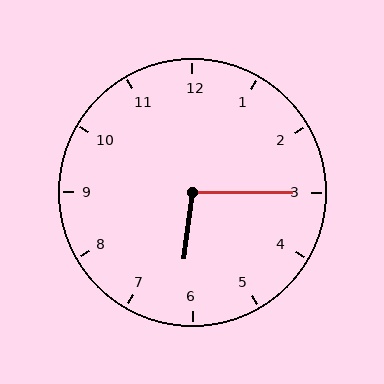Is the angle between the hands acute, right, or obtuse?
It is obtuse.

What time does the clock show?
6:15.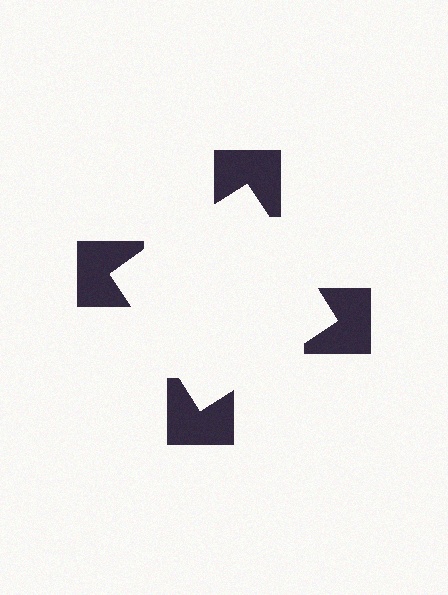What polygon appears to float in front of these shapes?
An illusory square — its edges are inferred from the aligned wedge cuts in the notched squares, not physically drawn.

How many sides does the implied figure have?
4 sides.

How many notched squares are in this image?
There are 4 — one at each vertex of the illusory square.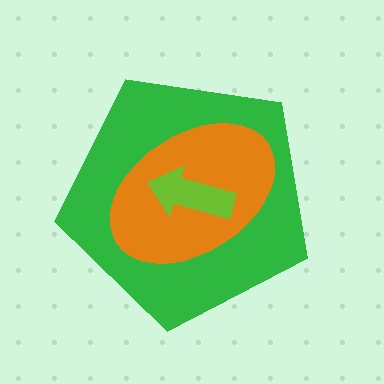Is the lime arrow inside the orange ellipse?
Yes.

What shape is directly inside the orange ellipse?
The lime arrow.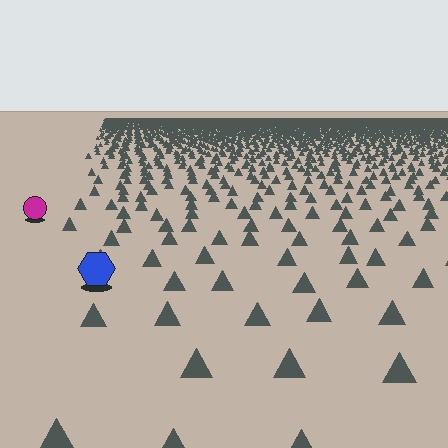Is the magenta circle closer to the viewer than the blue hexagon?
No. The blue hexagon is closer — you can tell from the texture gradient: the ground texture is coarser near it.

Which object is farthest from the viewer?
The magenta circle is farthest from the viewer. It appears smaller and the ground texture around it is denser.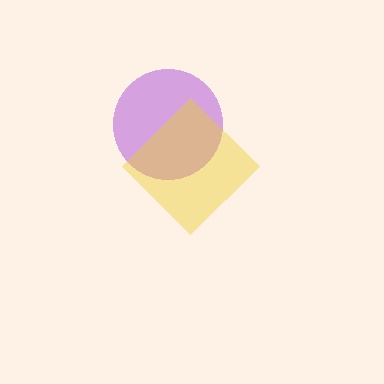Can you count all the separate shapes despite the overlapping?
Yes, there are 2 separate shapes.